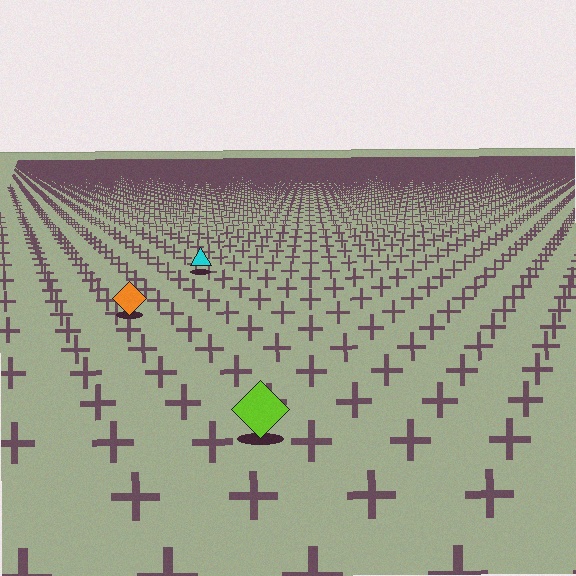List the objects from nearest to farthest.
From nearest to farthest: the lime diamond, the orange diamond, the cyan triangle.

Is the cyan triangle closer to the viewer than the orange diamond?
No. The orange diamond is closer — you can tell from the texture gradient: the ground texture is coarser near it.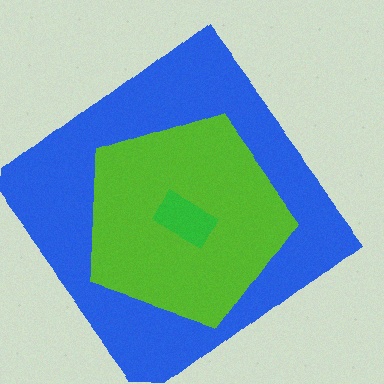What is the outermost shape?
The blue diamond.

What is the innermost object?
The green rectangle.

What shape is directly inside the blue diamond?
The lime pentagon.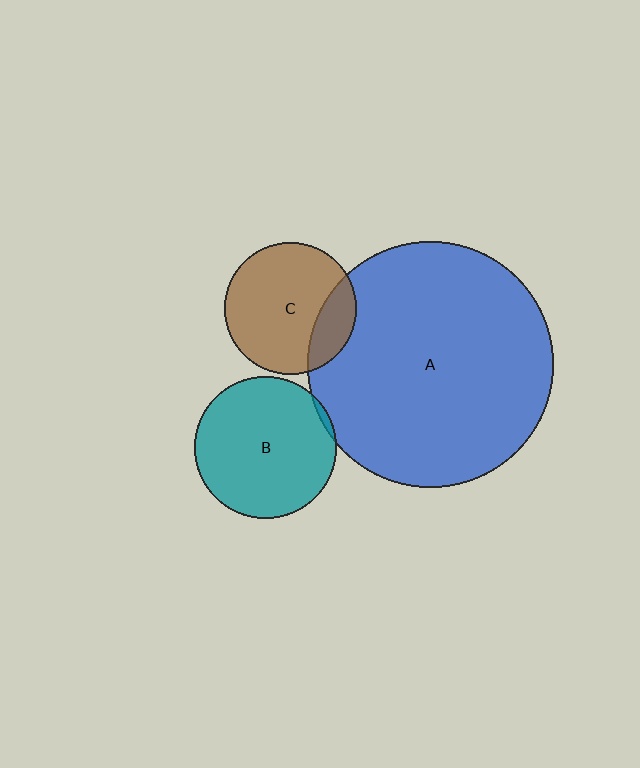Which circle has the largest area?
Circle A (blue).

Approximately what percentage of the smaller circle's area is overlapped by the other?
Approximately 20%.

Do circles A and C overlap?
Yes.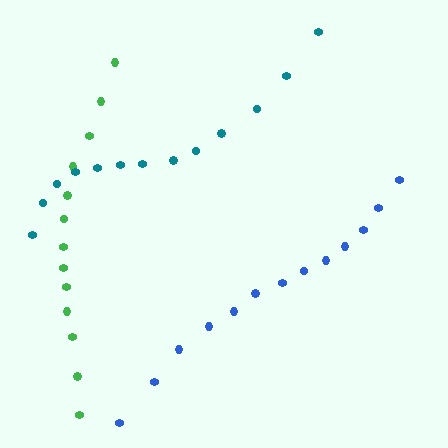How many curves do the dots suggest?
There are 3 distinct paths.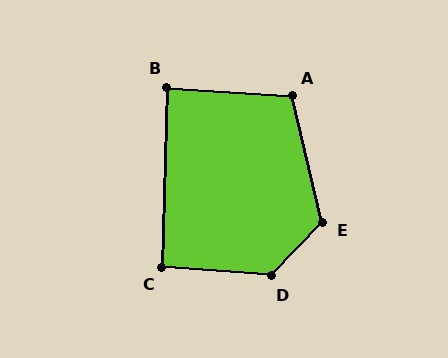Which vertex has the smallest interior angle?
B, at approximately 88 degrees.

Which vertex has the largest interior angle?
D, at approximately 129 degrees.